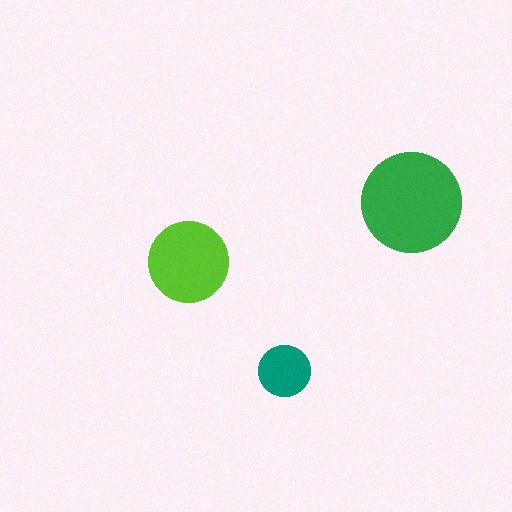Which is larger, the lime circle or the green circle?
The green one.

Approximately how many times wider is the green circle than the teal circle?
About 2 times wider.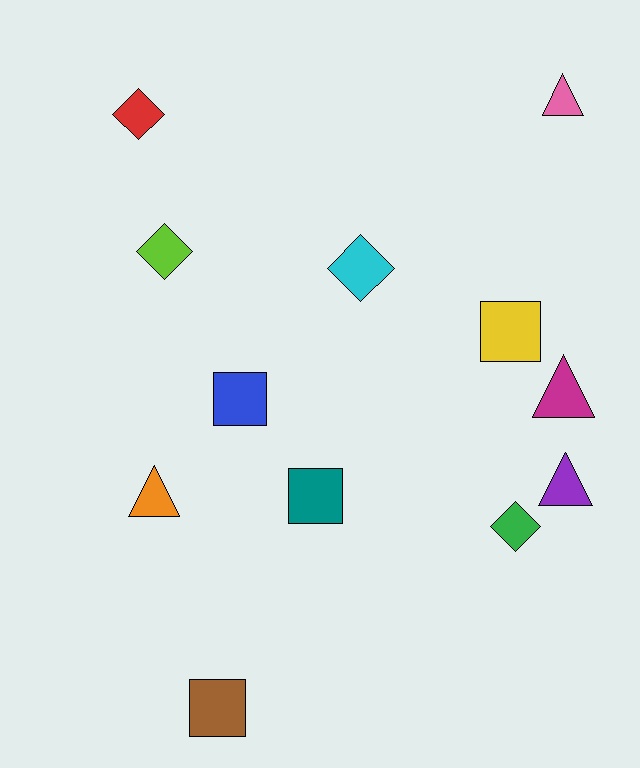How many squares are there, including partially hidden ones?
There are 4 squares.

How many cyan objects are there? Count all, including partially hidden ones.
There is 1 cyan object.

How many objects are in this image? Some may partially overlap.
There are 12 objects.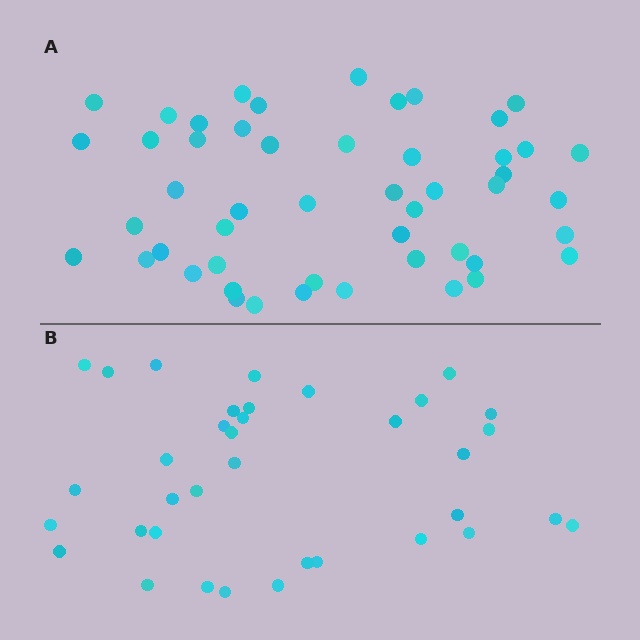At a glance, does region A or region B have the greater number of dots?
Region A (the top region) has more dots.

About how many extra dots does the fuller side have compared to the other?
Region A has approximately 15 more dots than region B.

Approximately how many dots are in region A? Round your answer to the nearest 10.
About 50 dots.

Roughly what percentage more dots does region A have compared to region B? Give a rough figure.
About 40% more.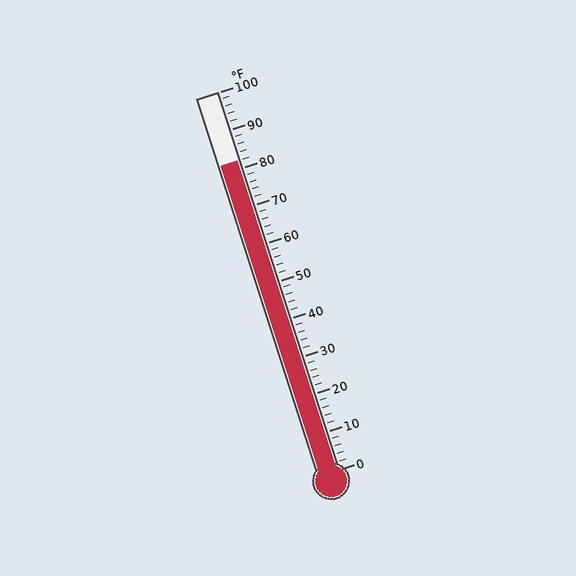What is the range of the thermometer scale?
The thermometer scale ranges from 0°F to 100°F.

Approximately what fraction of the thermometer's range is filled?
The thermometer is filled to approximately 80% of its range.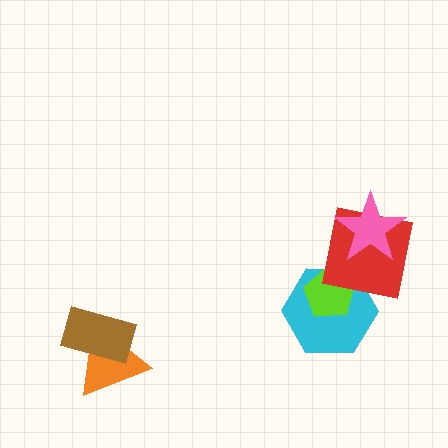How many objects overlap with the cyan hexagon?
2 objects overlap with the cyan hexagon.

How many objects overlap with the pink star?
1 object overlaps with the pink star.